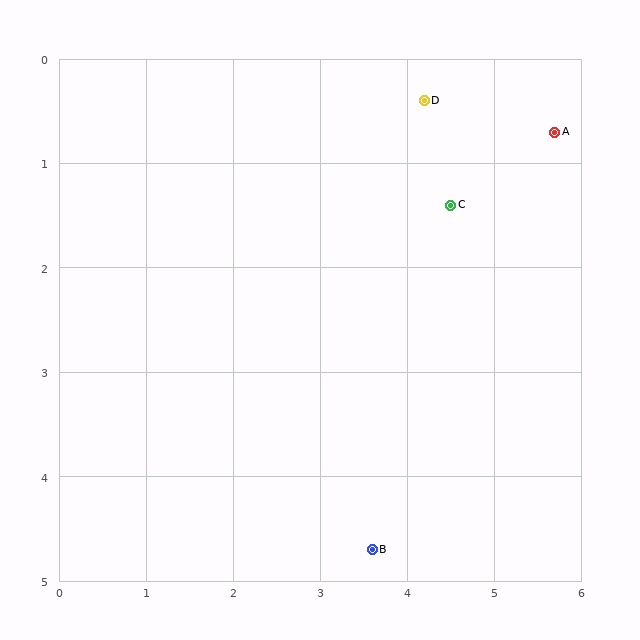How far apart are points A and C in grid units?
Points A and C are about 1.4 grid units apart.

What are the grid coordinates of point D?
Point D is at approximately (4.2, 0.4).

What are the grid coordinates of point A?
Point A is at approximately (5.7, 0.7).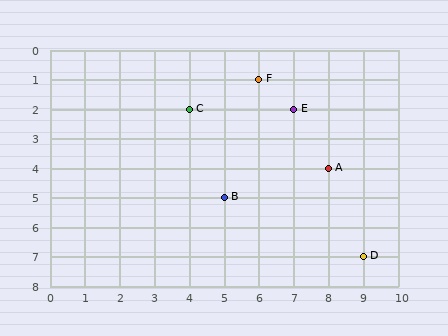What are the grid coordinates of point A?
Point A is at grid coordinates (8, 4).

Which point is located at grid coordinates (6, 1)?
Point F is at (6, 1).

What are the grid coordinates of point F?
Point F is at grid coordinates (6, 1).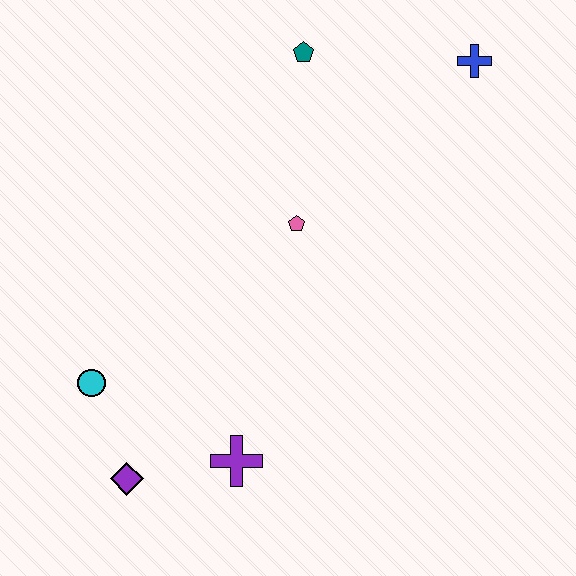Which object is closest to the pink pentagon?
The teal pentagon is closest to the pink pentagon.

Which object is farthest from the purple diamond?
The blue cross is farthest from the purple diamond.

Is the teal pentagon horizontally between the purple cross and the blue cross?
Yes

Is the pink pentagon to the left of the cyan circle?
No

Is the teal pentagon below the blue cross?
No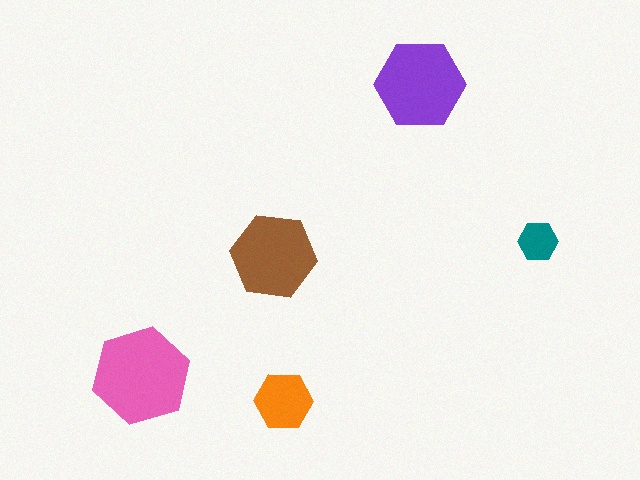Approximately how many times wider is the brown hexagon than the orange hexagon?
About 1.5 times wider.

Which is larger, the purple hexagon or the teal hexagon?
The purple one.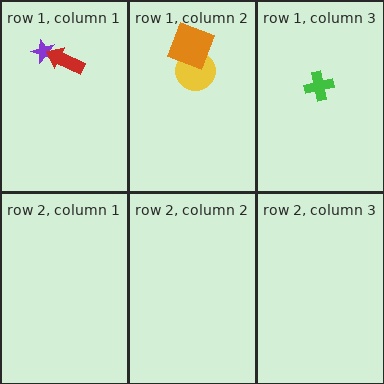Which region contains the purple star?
The row 1, column 1 region.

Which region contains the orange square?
The row 1, column 2 region.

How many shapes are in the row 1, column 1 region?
2.